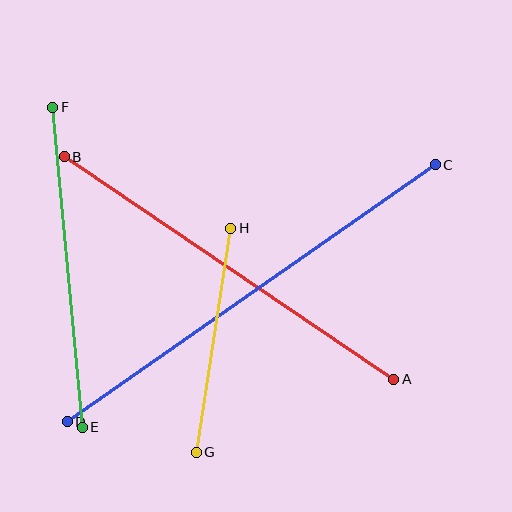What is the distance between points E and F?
The distance is approximately 321 pixels.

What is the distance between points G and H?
The distance is approximately 227 pixels.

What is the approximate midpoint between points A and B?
The midpoint is at approximately (229, 268) pixels.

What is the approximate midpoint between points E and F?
The midpoint is at approximately (68, 267) pixels.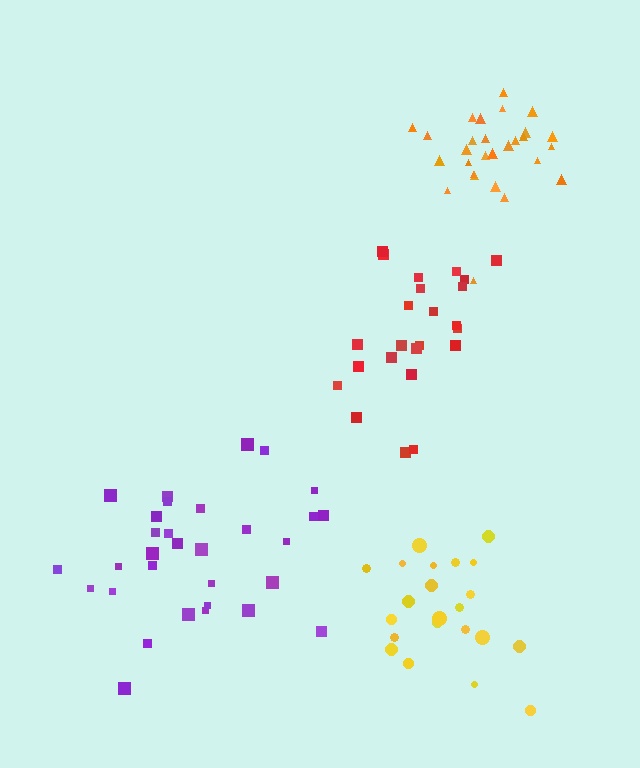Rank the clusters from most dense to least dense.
orange, red, yellow, purple.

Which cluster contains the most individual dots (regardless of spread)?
Purple (31).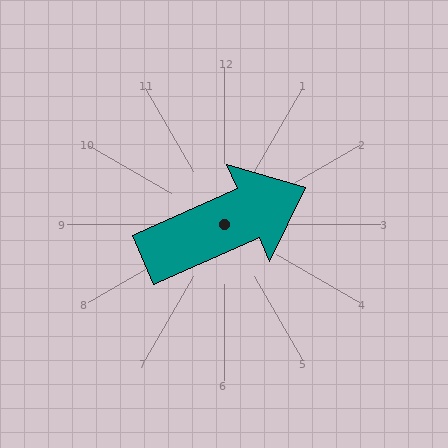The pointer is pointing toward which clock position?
Roughly 2 o'clock.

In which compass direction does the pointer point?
Northeast.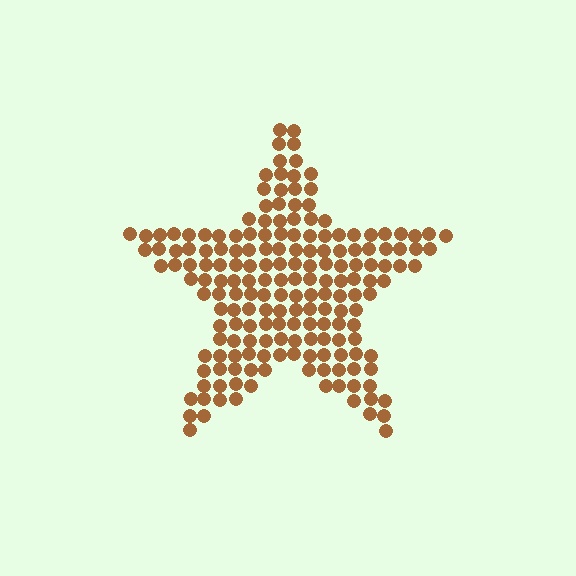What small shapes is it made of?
It is made of small circles.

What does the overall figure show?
The overall figure shows a star.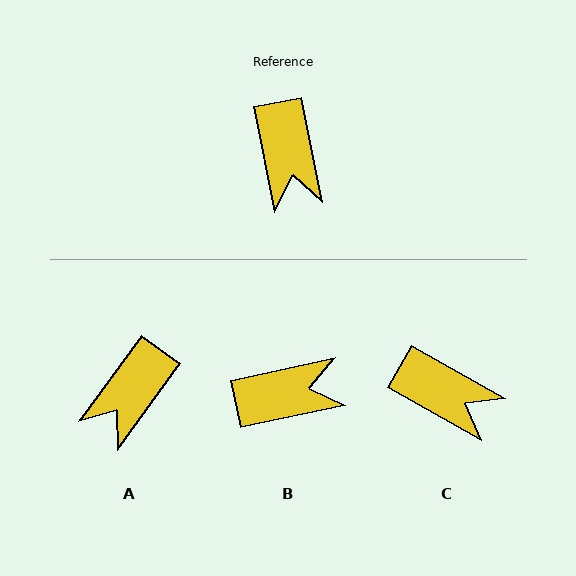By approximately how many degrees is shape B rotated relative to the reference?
Approximately 91 degrees counter-clockwise.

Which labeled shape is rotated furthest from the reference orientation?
B, about 91 degrees away.